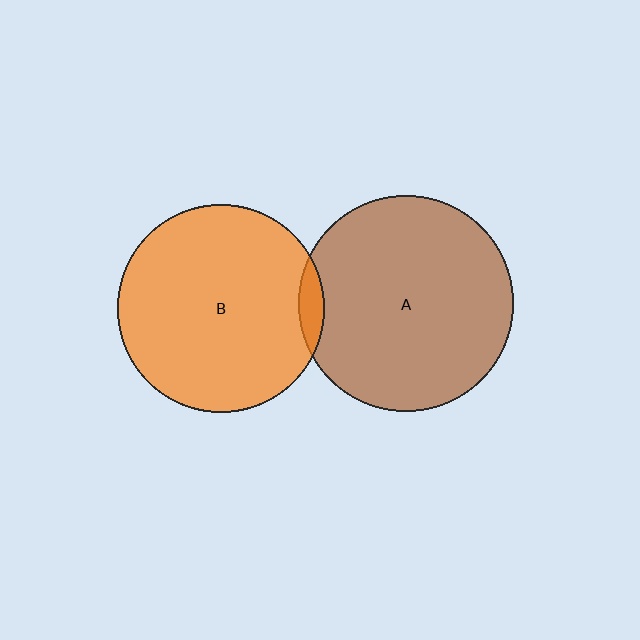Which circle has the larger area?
Circle A (brown).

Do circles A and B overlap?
Yes.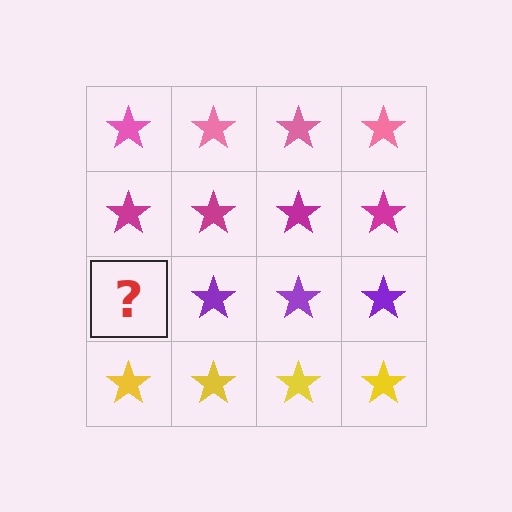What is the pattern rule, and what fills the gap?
The rule is that each row has a consistent color. The gap should be filled with a purple star.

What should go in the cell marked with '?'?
The missing cell should contain a purple star.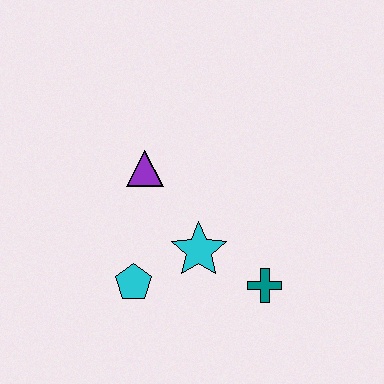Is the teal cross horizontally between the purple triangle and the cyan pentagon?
No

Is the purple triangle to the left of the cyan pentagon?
No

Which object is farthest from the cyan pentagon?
The teal cross is farthest from the cyan pentagon.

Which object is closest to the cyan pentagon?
The cyan star is closest to the cyan pentagon.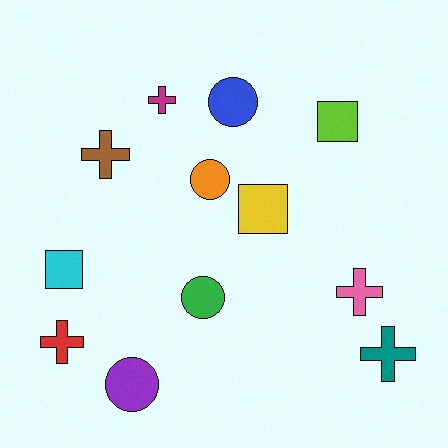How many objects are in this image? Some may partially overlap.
There are 12 objects.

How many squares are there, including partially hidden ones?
There are 3 squares.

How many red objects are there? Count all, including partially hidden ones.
There is 1 red object.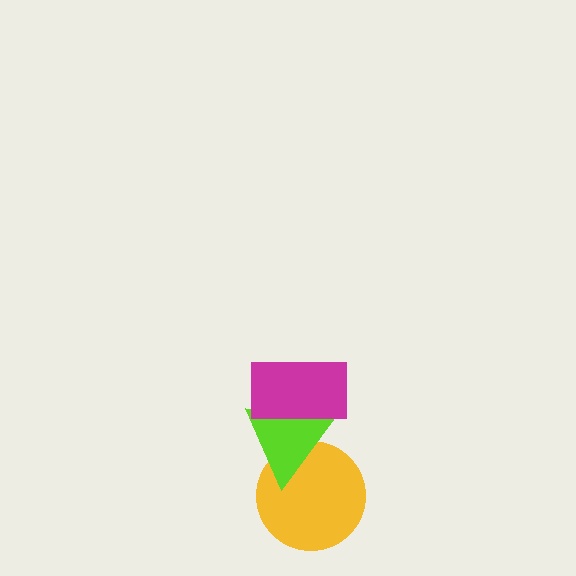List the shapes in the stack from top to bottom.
From top to bottom: the magenta rectangle, the lime triangle, the yellow circle.